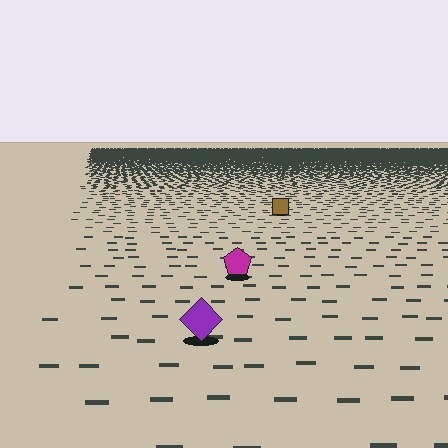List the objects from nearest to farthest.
From nearest to farthest: the purple diamond, the magenta pentagon, the brown square.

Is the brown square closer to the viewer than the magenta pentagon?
No. The magenta pentagon is closer — you can tell from the texture gradient: the ground texture is coarser near it.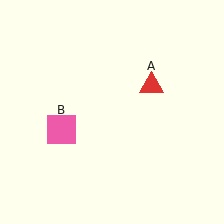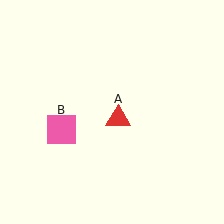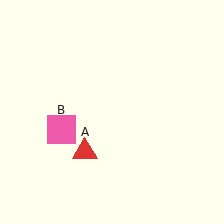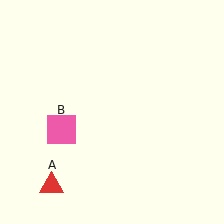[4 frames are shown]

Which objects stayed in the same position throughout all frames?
Pink square (object B) remained stationary.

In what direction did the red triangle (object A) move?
The red triangle (object A) moved down and to the left.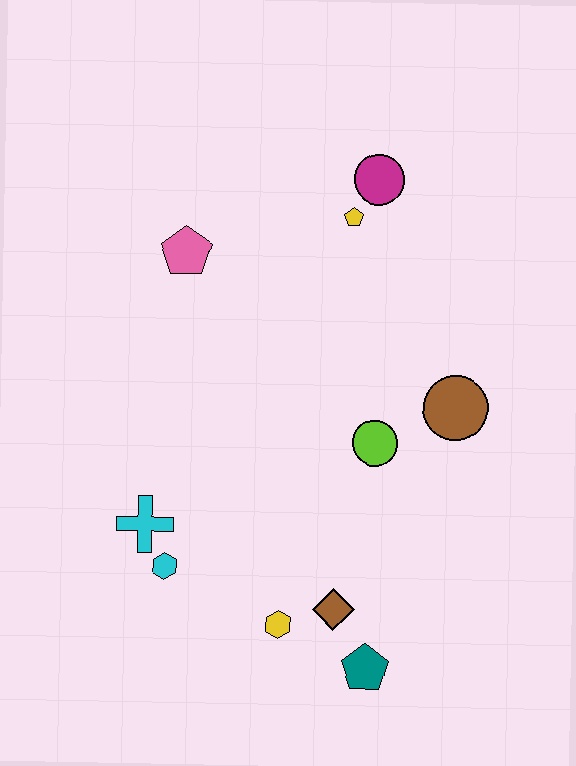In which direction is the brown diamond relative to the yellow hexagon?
The brown diamond is to the right of the yellow hexagon.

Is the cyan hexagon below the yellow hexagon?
No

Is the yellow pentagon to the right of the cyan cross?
Yes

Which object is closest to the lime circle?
The brown circle is closest to the lime circle.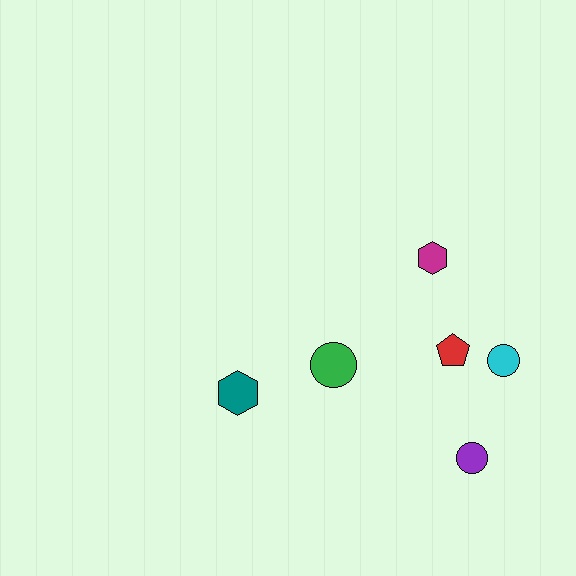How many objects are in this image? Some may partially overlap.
There are 6 objects.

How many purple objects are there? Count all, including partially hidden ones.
There is 1 purple object.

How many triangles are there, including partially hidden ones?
There are no triangles.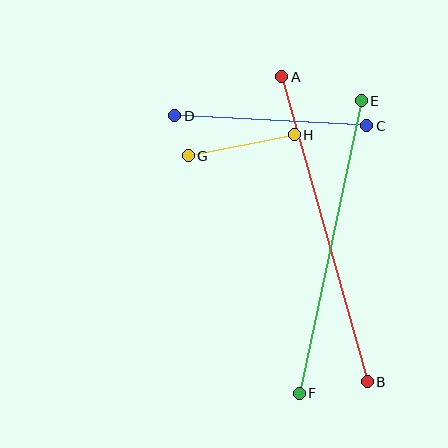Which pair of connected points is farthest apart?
Points A and B are farthest apart.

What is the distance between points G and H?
The distance is approximately 108 pixels.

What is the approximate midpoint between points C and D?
The midpoint is at approximately (271, 121) pixels.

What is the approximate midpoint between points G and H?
The midpoint is at approximately (241, 145) pixels.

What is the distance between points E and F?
The distance is approximately 299 pixels.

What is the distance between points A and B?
The distance is approximately 317 pixels.